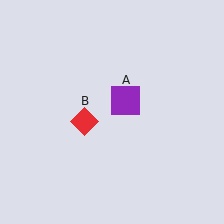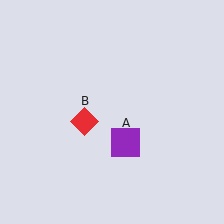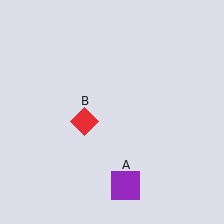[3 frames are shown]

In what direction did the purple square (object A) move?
The purple square (object A) moved down.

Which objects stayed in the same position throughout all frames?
Red diamond (object B) remained stationary.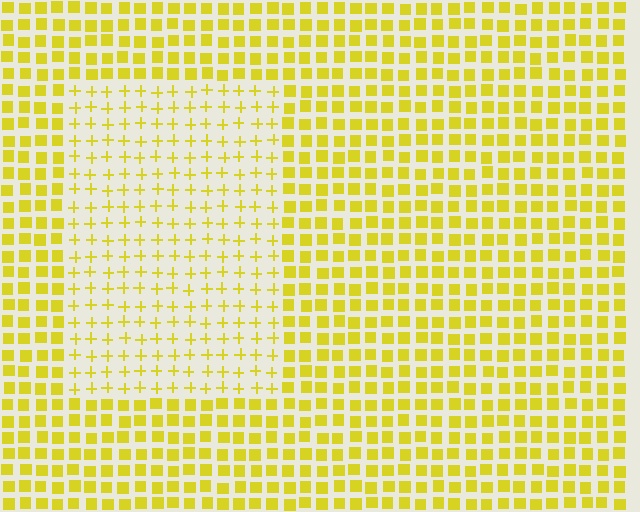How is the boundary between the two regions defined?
The boundary is defined by a change in element shape: plus signs inside vs. squares outside. All elements share the same color and spacing.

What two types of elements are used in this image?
The image uses plus signs inside the rectangle region and squares outside it.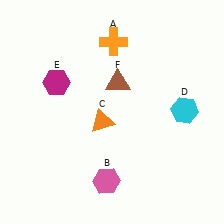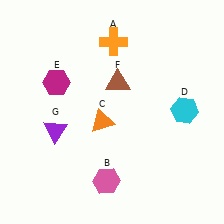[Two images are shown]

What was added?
A purple triangle (G) was added in Image 2.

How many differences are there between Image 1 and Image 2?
There is 1 difference between the two images.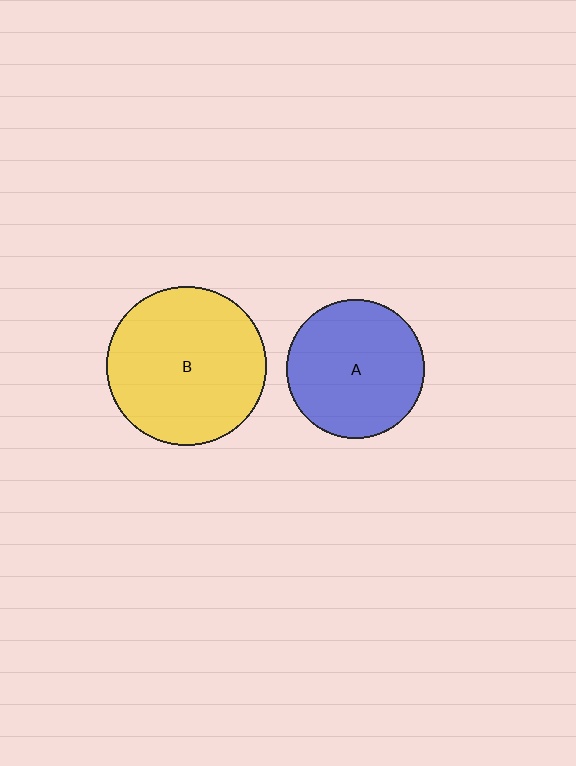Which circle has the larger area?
Circle B (yellow).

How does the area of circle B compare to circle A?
Approximately 1.3 times.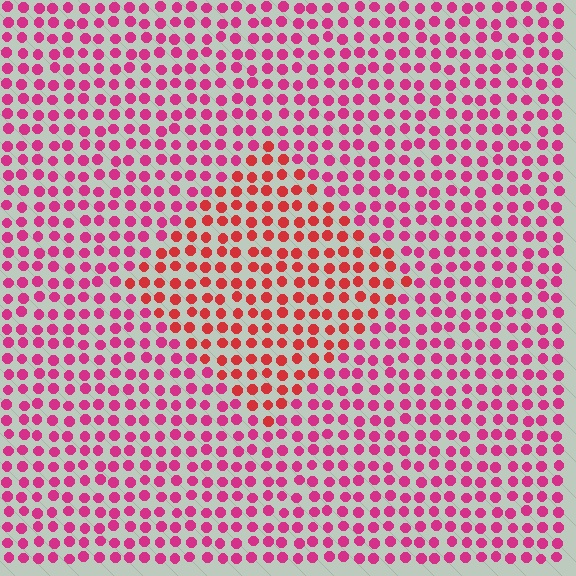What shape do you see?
I see a diamond.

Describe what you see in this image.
The image is filled with small magenta elements in a uniform arrangement. A diamond-shaped region is visible where the elements are tinted to a slightly different hue, forming a subtle color boundary.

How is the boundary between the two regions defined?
The boundary is defined purely by a slight shift in hue (about 30 degrees). Spacing, size, and orientation are identical on both sides.